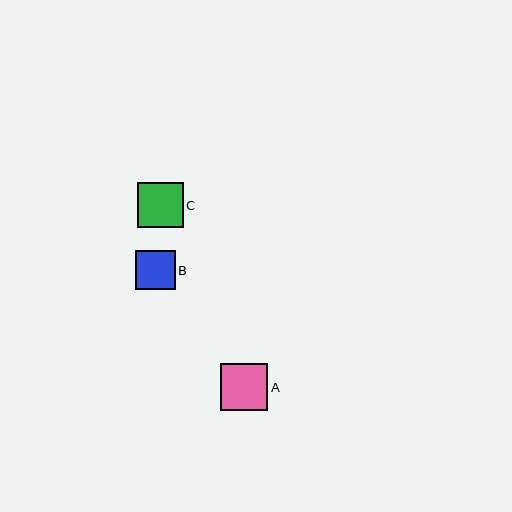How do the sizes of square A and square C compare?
Square A and square C are approximately the same size.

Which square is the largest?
Square A is the largest with a size of approximately 48 pixels.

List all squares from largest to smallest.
From largest to smallest: A, C, B.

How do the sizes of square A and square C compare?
Square A and square C are approximately the same size.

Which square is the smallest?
Square B is the smallest with a size of approximately 39 pixels.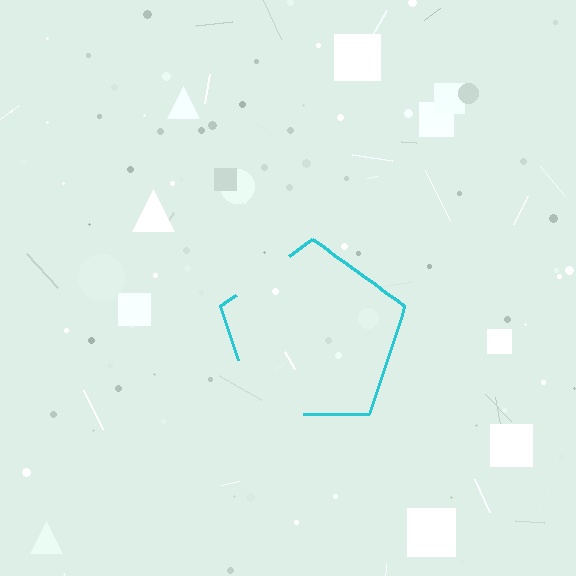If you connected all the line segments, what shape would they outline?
They would outline a pentagon.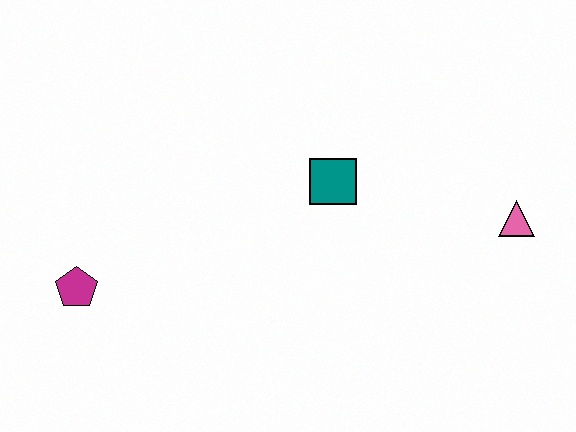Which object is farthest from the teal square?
The magenta pentagon is farthest from the teal square.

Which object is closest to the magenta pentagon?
The teal square is closest to the magenta pentagon.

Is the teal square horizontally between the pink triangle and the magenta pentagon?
Yes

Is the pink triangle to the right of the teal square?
Yes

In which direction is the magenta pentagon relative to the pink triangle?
The magenta pentagon is to the left of the pink triangle.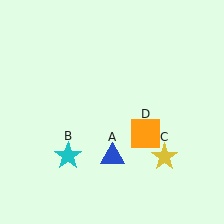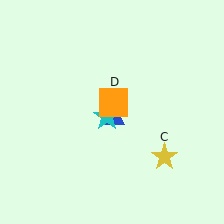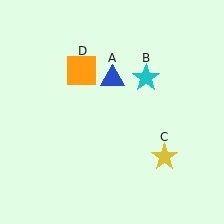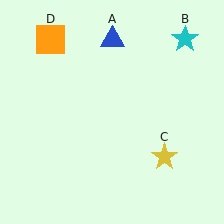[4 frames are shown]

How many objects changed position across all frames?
3 objects changed position: blue triangle (object A), cyan star (object B), orange square (object D).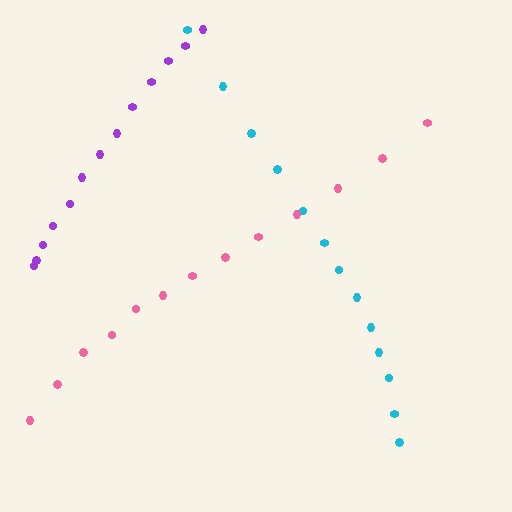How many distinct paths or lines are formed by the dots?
There are 3 distinct paths.